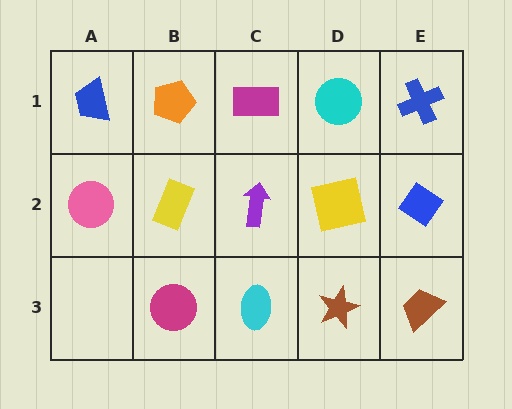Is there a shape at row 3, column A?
No, that cell is empty.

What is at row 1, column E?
A blue cross.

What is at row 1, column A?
A blue trapezoid.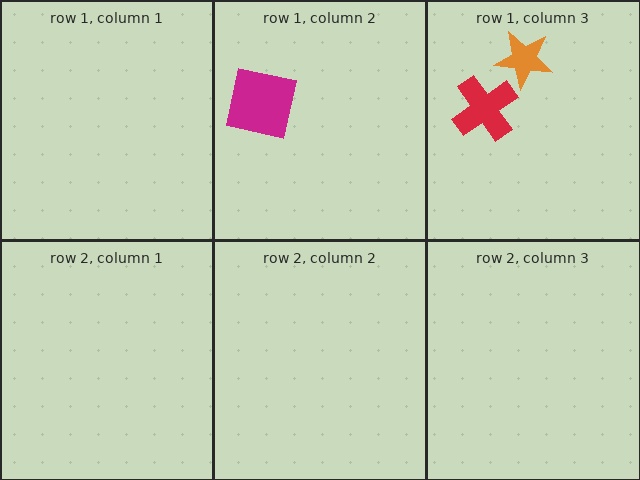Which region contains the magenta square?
The row 1, column 2 region.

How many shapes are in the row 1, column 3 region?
2.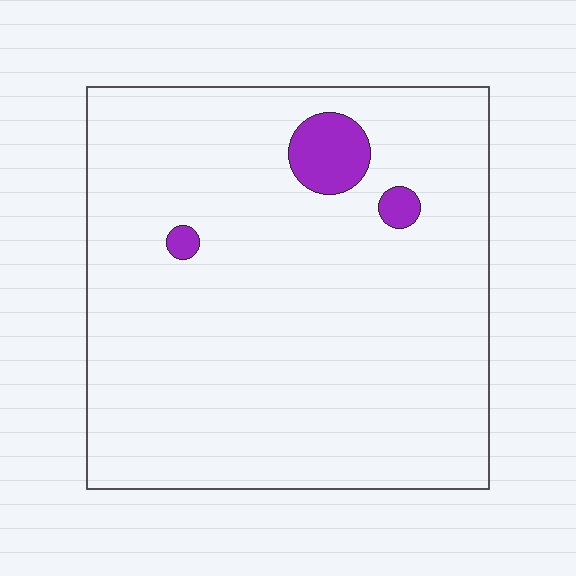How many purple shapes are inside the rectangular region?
3.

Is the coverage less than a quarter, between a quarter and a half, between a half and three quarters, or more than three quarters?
Less than a quarter.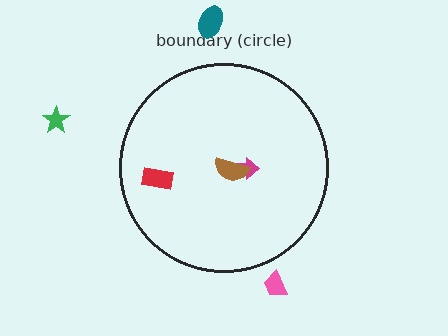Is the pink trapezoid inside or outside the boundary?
Outside.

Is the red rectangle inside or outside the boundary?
Inside.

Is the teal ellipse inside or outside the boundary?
Outside.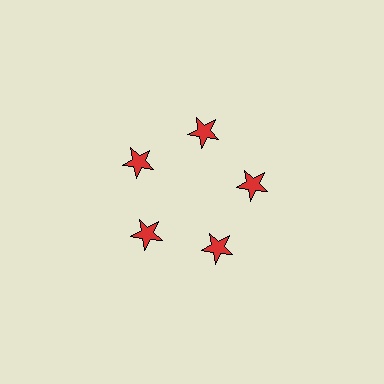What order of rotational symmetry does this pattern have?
This pattern has 5-fold rotational symmetry.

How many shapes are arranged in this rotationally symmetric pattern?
There are 5 shapes, arranged in 5 groups of 1.